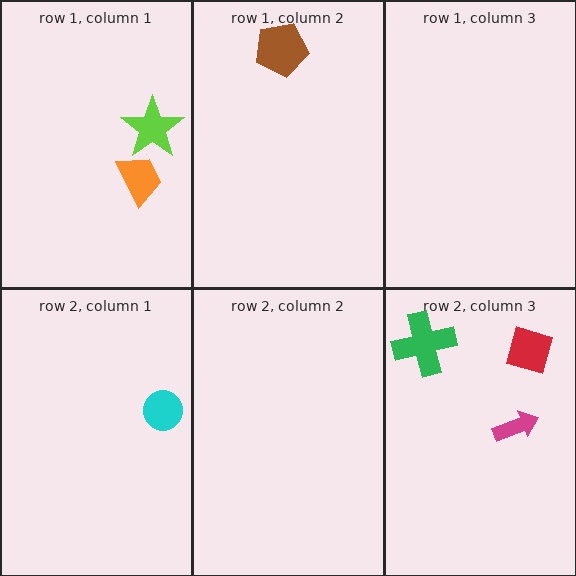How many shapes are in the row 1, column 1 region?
2.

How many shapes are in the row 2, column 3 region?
3.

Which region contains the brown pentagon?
The row 1, column 2 region.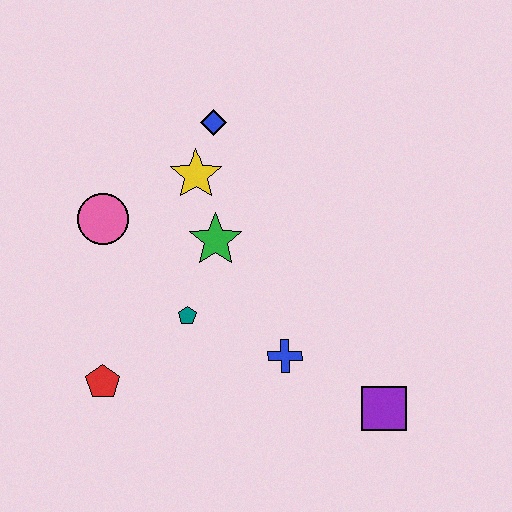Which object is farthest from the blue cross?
The blue diamond is farthest from the blue cross.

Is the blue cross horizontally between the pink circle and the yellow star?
No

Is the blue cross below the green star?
Yes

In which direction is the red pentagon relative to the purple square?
The red pentagon is to the left of the purple square.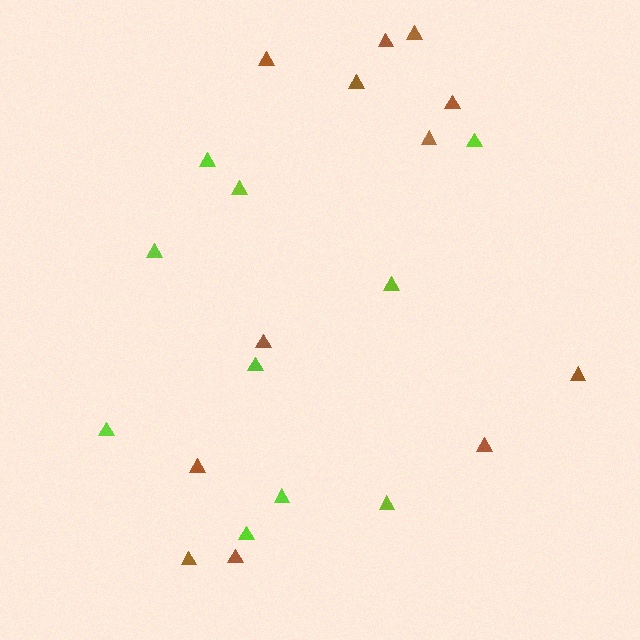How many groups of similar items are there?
There are 2 groups: one group of brown triangles (12) and one group of lime triangles (10).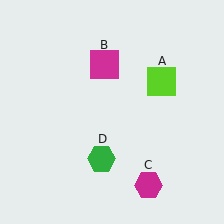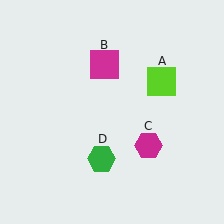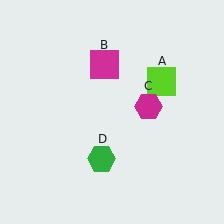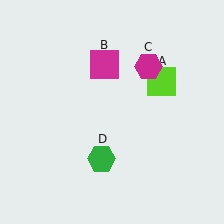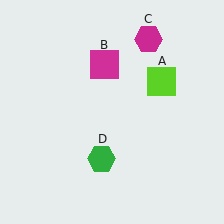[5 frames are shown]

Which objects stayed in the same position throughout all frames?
Lime square (object A) and magenta square (object B) and green hexagon (object D) remained stationary.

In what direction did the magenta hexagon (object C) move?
The magenta hexagon (object C) moved up.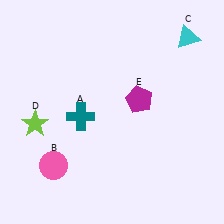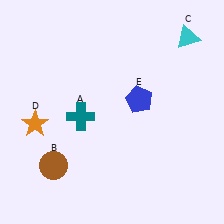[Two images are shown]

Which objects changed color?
B changed from pink to brown. D changed from lime to orange. E changed from magenta to blue.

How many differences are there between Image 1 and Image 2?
There are 3 differences between the two images.